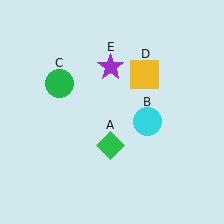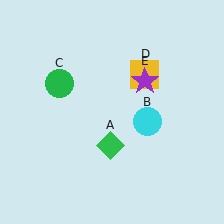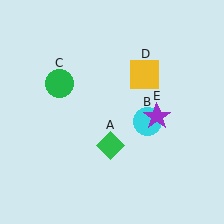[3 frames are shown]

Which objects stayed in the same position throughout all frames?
Green diamond (object A) and cyan circle (object B) and green circle (object C) and yellow square (object D) remained stationary.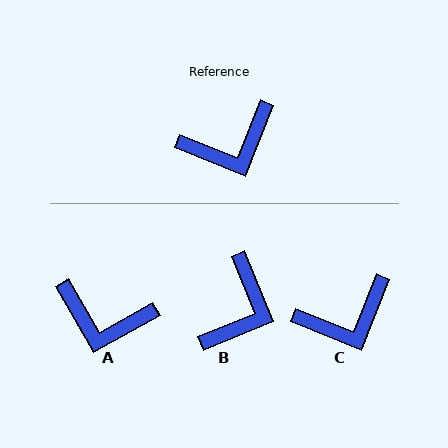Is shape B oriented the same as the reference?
No, it is off by about 44 degrees.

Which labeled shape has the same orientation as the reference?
C.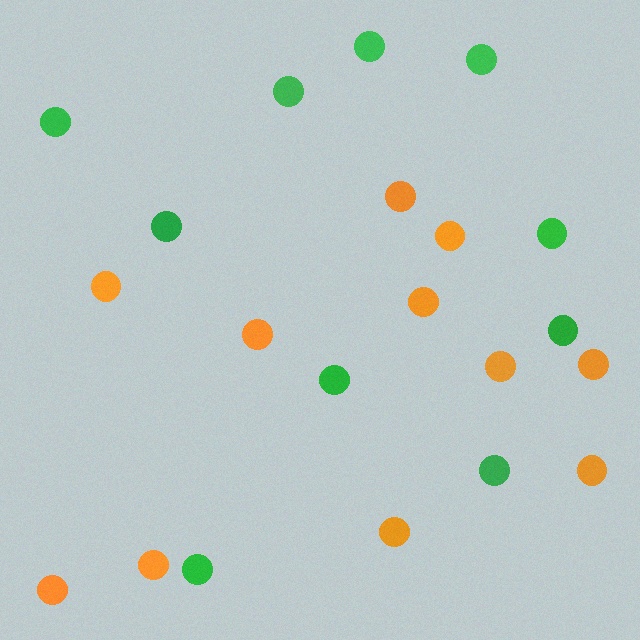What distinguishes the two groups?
There are 2 groups: one group of green circles (10) and one group of orange circles (11).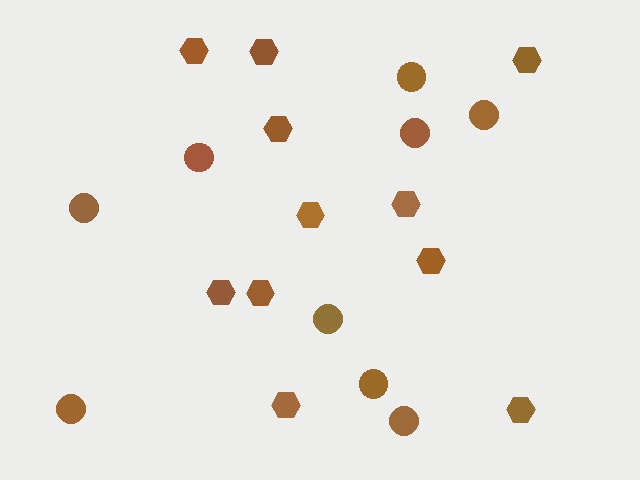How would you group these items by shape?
There are 2 groups: one group of hexagons (11) and one group of circles (9).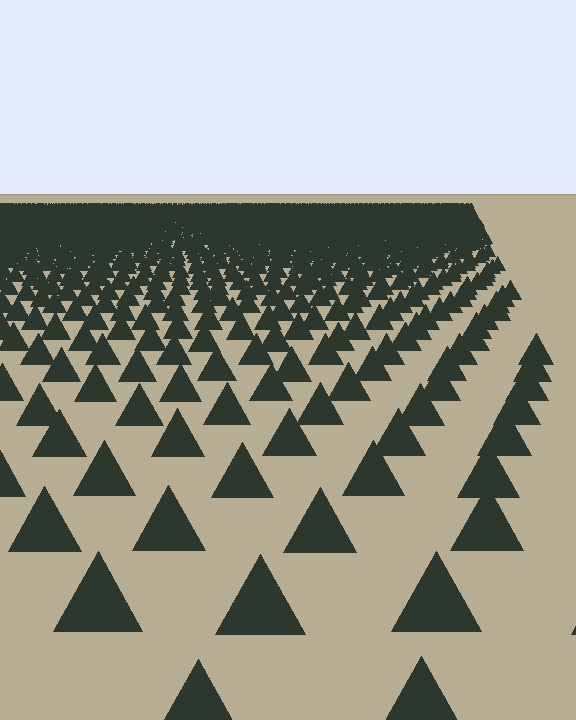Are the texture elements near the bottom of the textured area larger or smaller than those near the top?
Larger. Near the bottom, elements are closer to the viewer and appear at a bigger on-screen size.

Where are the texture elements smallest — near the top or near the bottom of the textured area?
Near the top.